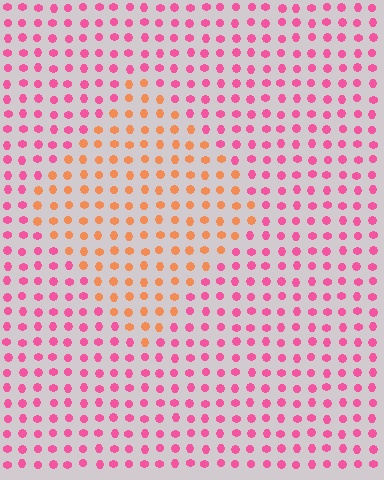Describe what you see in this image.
The image is filled with small pink elements in a uniform arrangement. A diamond-shaped region is visible where the elements are tinted to a slightly different hue, forming a subtle color boundary.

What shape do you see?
I see a diamond.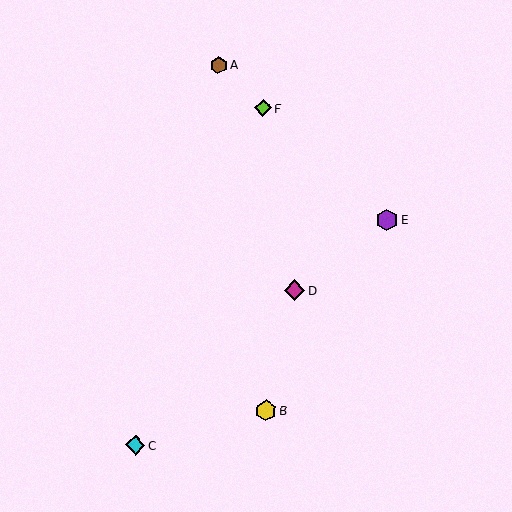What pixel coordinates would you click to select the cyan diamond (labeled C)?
Click at (135, 445) to select the cyan diamond C.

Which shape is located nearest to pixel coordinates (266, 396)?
The yellow hexagon (labeled B) at (266, 411) is nearest to that location.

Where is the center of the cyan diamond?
The center of the cyan diamond is at (135, 445).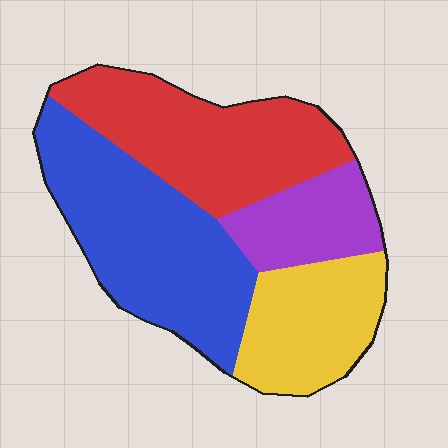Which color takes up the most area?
Blue, at roughly 35%.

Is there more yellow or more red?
Red.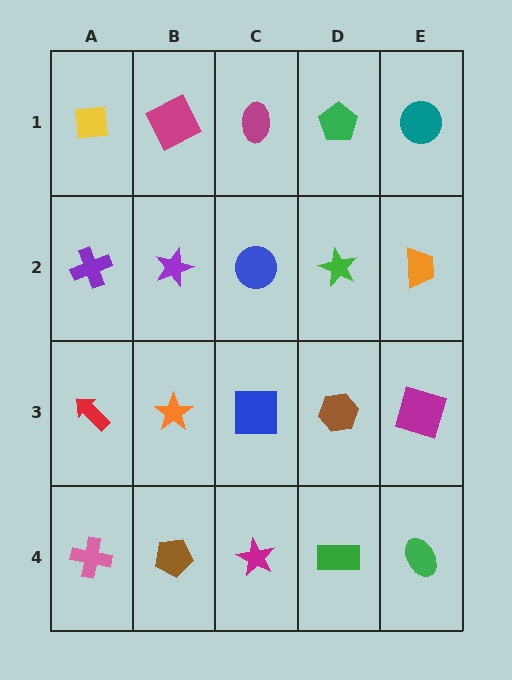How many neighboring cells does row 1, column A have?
2.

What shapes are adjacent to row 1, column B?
A purple star (row 2, column B), a yellow square (row 1, column A), a magenta ellipse (row 1, column C).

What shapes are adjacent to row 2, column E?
A teal circle (row 1, column E), a magenta square (row 3, column E), a green star (row 2, column D).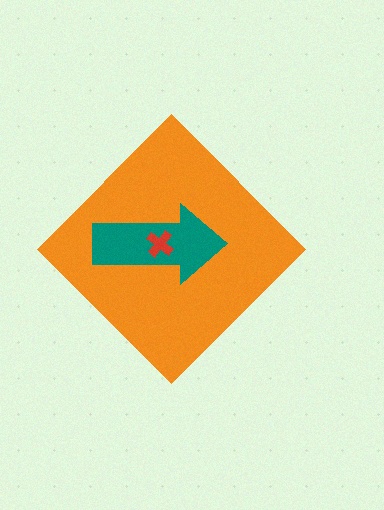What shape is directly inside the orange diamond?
The teal arrow.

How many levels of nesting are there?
3.